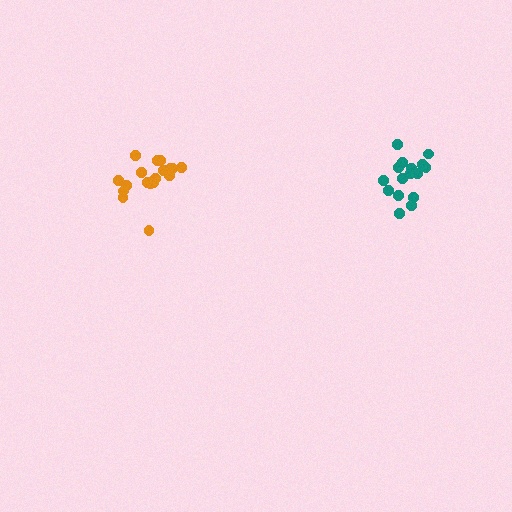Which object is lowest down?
The teal cluster is bottommost.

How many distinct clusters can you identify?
There are 2 distinct clusters.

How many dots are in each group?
Group 1: 16 dots, Group 2: 18 dots (34 total).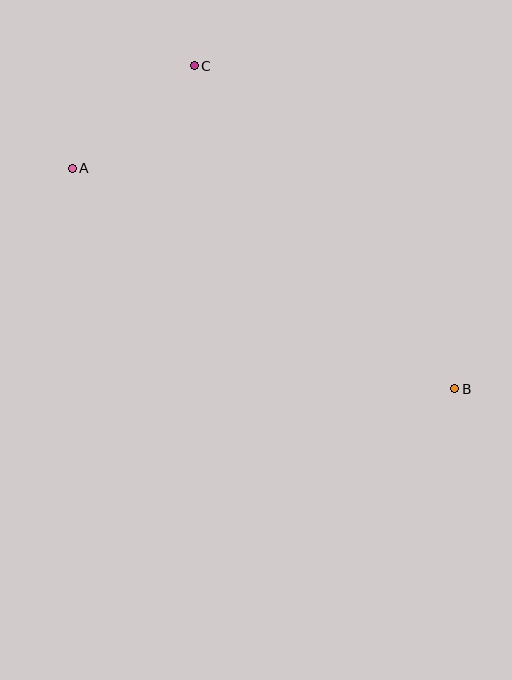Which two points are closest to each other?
Points A and C are closest to each other.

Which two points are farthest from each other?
Points A and B are farthest from each other.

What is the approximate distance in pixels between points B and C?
The distance between B and C is approximately 415 pixels.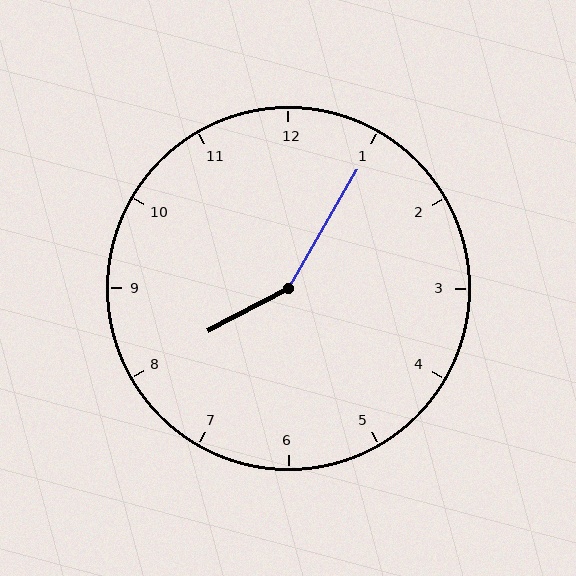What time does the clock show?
8:05.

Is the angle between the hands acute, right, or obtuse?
It is obtuse.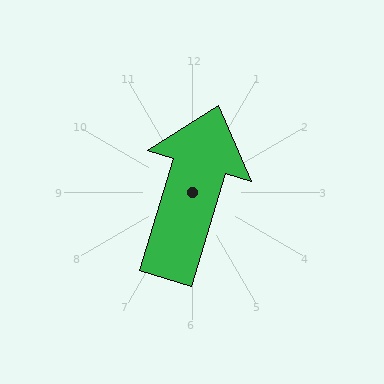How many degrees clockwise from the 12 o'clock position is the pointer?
Approximately 17 degrees.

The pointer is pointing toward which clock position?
Roughly 1 o'clock.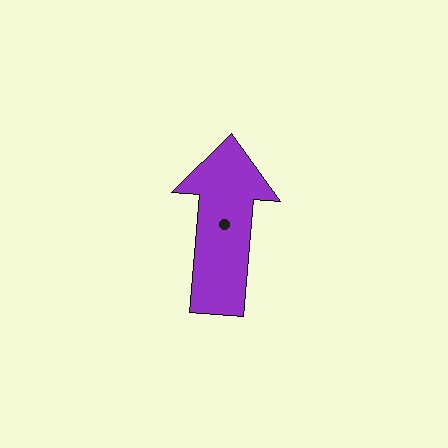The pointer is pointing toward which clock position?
Roughly 12 o'clock.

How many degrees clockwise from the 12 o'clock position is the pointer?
Approximately 5 degrees.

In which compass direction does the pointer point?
North.